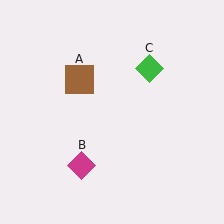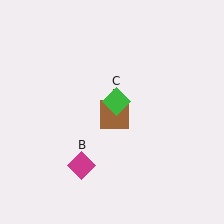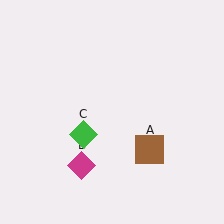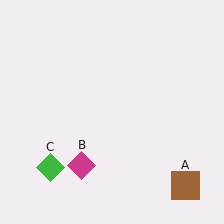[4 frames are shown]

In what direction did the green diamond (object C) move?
The green diamond (object C) moved down and to the left.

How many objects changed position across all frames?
2 objects changed position: brown square (object A), green diamond (object C).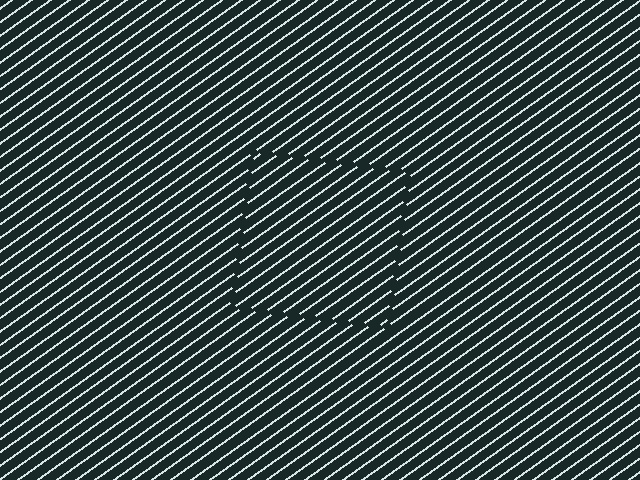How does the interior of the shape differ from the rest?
The interior of the shape contains the same grating, shifted by half a period — the contour is defined by the phase discontinuity where line-ends from the inner and outer gratings abut.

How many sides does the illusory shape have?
4 sides — the line-ends trace a square.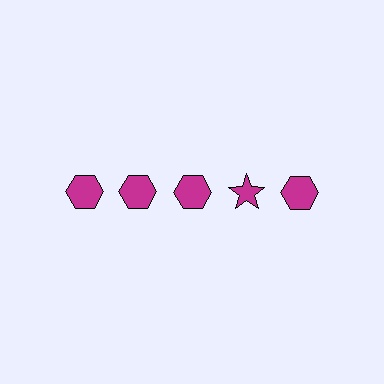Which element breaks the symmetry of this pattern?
The magenta star in the top row, second from right column breaks the symmetry. All other shapes are magenta hexagons.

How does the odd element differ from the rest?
It has a different shape: star instead of hexagon.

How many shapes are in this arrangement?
There are 5 shapes arranged in a grid pattern.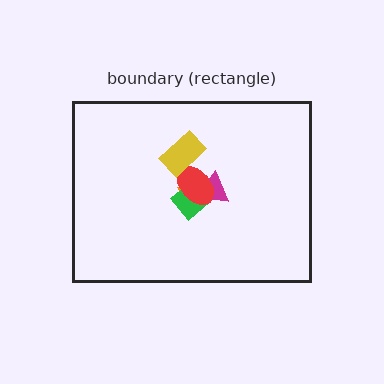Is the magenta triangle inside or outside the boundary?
Inside.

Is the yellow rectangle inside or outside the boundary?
Inside.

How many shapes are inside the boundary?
5 inside, 0 outside.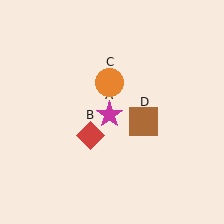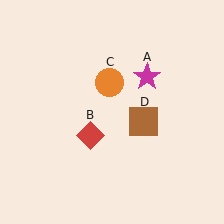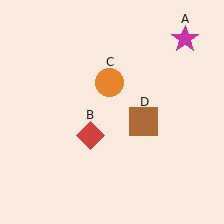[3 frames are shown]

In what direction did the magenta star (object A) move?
The magenta star (object A) moved up and to the right.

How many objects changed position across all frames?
1 object changed position: magenta star (object A).